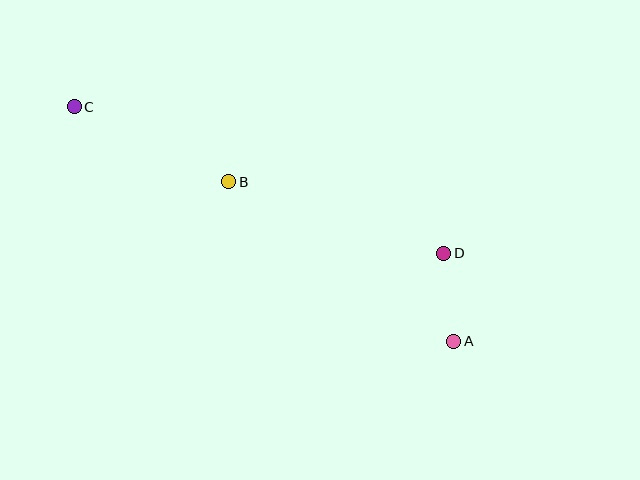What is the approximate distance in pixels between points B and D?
The distance between B and D is approximately 227 pixels.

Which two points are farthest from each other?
Points A and C are farthest from each other.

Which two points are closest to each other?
Points A and D are closest to each other.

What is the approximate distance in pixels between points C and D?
The distance between C and D is approximately 397 pixels.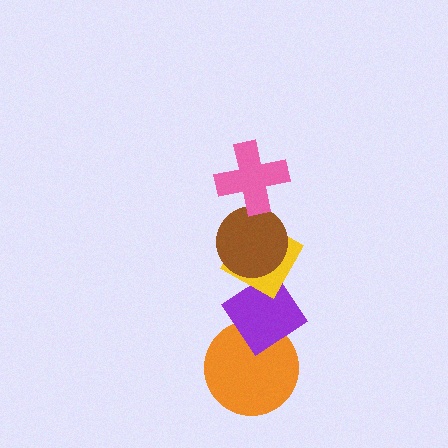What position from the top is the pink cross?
The pink cross is 1st from the top.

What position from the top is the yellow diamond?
The yellow diamond is 3rd from the top.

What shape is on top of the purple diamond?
The yellow diamond is on top of the purple diamond.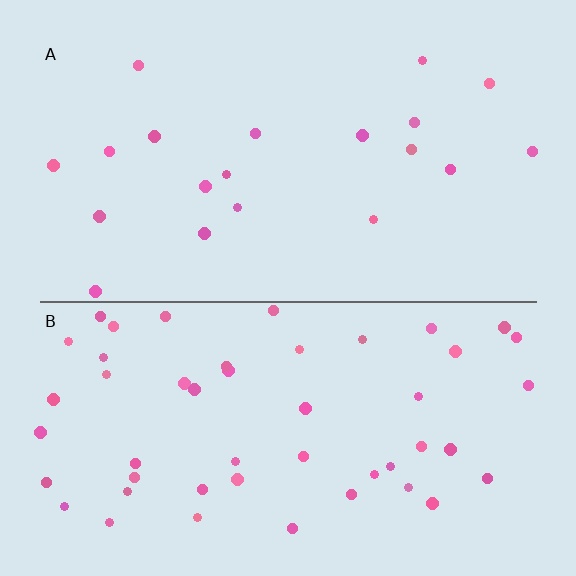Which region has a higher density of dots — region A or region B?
B (the bottom).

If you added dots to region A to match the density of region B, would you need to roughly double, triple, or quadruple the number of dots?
Approximately double.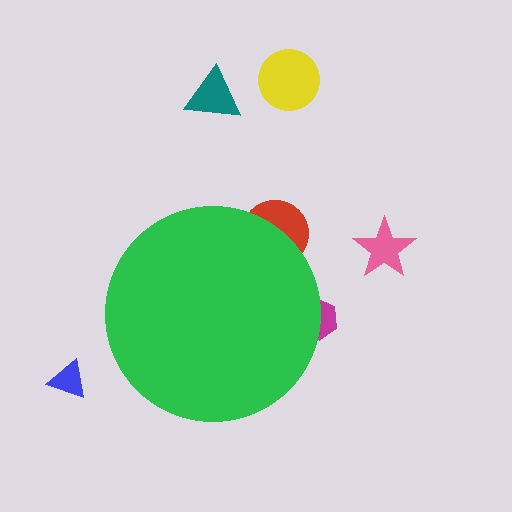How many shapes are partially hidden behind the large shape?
2 shapes are partially hidden.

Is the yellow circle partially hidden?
No, the yellow circle is fully visible.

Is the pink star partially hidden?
No, the pink star is fully visible.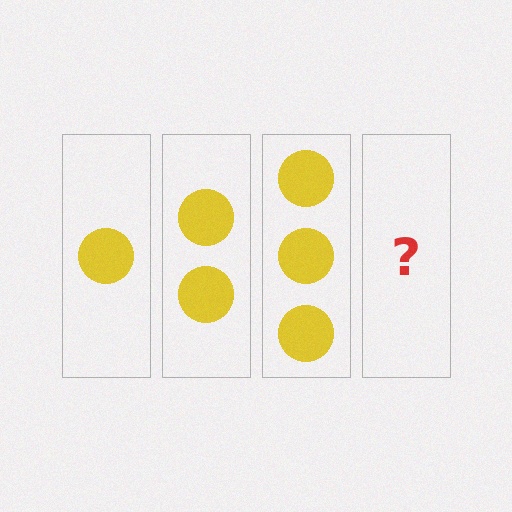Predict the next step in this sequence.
The next step is 4 circles.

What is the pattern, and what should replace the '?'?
The pattern is that each step adds one more circle. The '?' should be 4 circles.